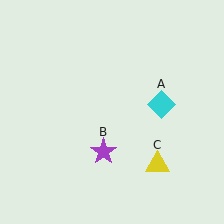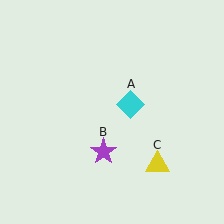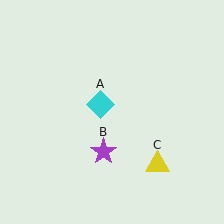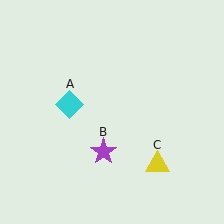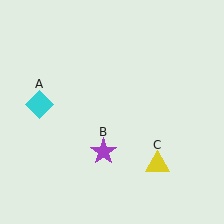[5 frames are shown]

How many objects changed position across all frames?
1 object changed position: cyan diamond (object A).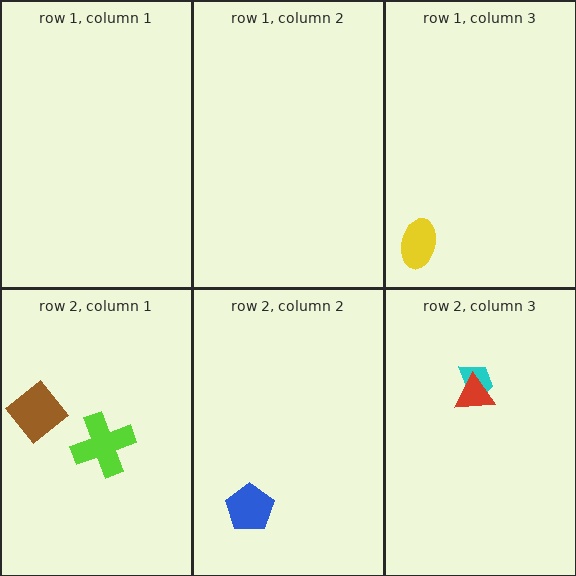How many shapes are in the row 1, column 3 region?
1.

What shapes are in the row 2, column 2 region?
The blue pentagon.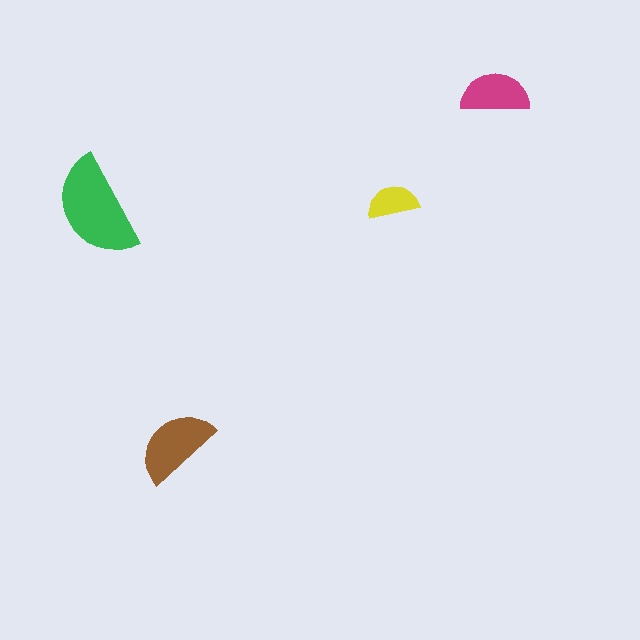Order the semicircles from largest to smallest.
the green one, the brown one, the magenta one, the yellow one.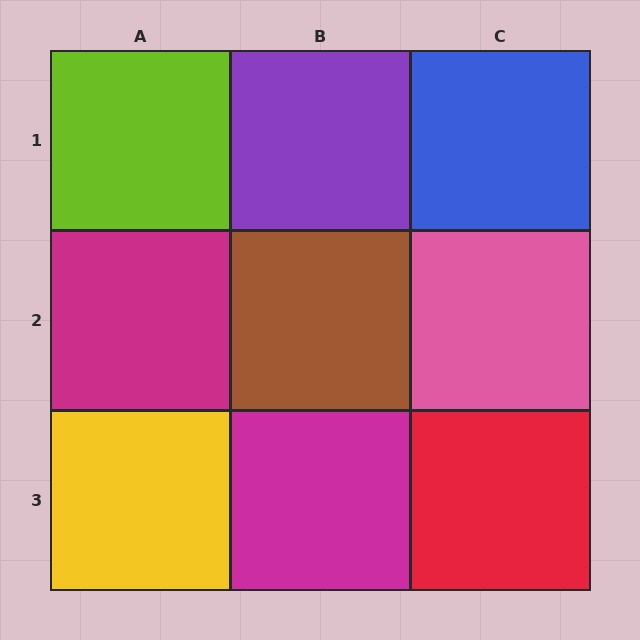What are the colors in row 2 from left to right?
Magenta, brown, pink.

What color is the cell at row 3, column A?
Yellow.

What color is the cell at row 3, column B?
Magenta.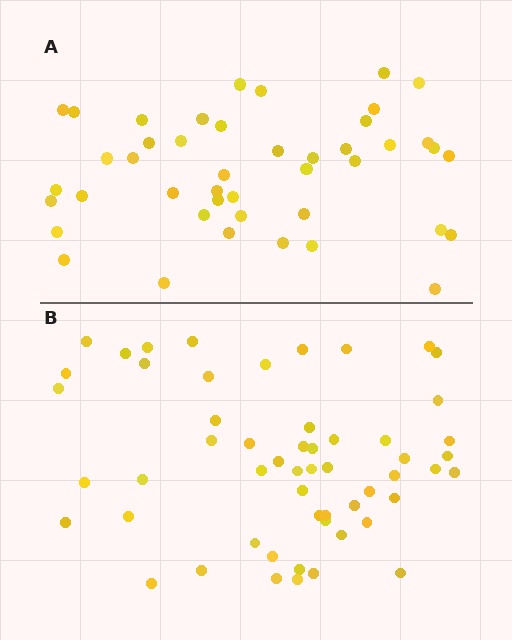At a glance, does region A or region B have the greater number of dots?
Region B (the bottom region) has more dots.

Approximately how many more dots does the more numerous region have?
Region B has roughly 12 or so more dots than region A.